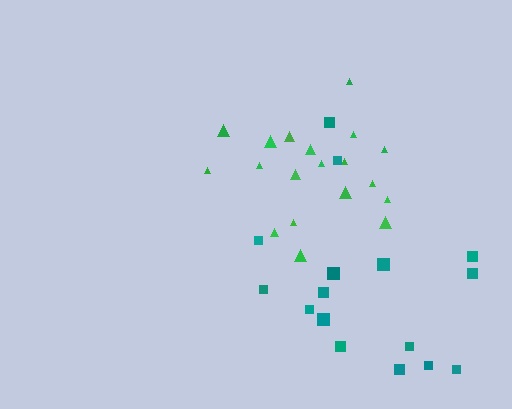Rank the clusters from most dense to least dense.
green, teal.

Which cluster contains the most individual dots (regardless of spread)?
Green (19).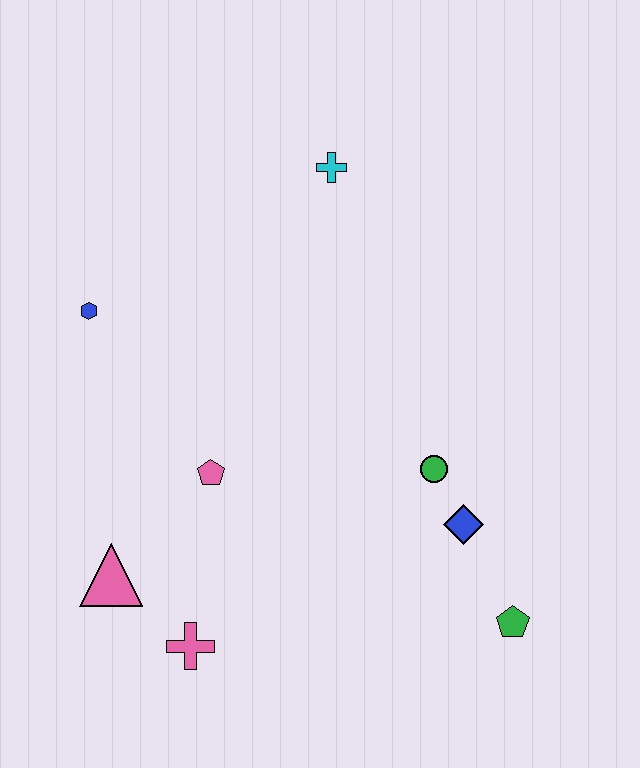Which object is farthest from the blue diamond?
The blue hexagon is farthest from the blue diamond.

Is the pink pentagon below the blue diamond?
No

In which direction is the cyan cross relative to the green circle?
The cyan cross is above the green circle.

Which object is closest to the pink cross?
The pink triangle is closest to the pink cross.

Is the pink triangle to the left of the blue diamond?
Yes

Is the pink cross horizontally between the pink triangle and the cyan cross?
Yes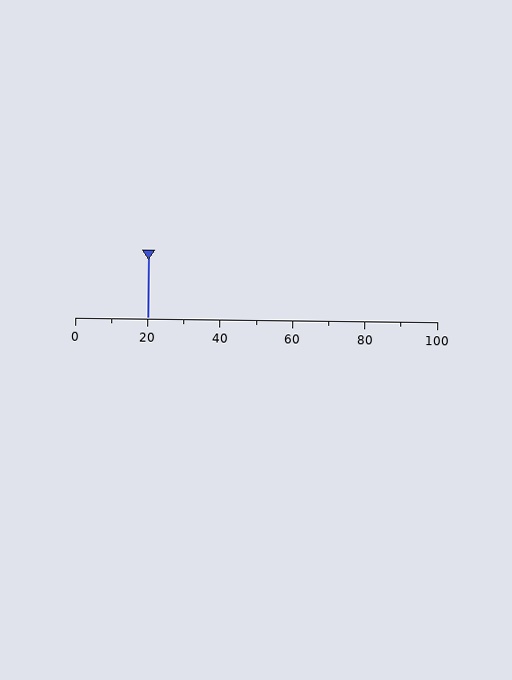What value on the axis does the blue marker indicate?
The marker indicates approximately 20.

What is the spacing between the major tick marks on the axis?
The major ticks are spaced 20 apart.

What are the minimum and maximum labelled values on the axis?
The axis runs from 0 to 100.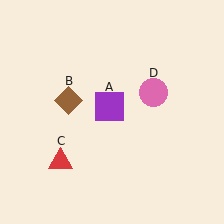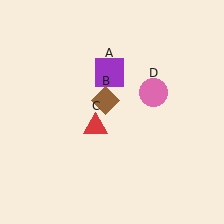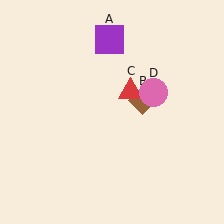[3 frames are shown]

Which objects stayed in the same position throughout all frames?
Pink circle (object D) remained stationary.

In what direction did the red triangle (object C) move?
The red triangle (object C) moved up and to the right.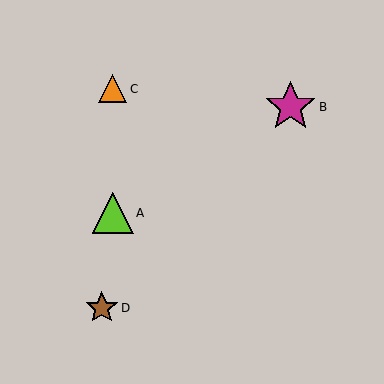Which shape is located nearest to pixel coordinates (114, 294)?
The brown star (labeled D) at (102, 308) is nearest to that location.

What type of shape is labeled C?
Shape C is an orange triangle.